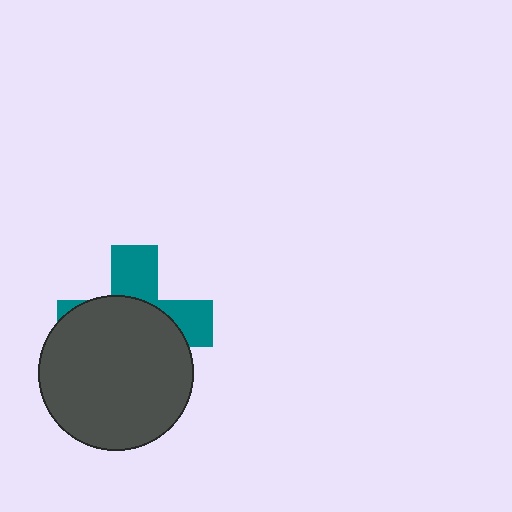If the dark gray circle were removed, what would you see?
You would see the complete teal cross.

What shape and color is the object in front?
The object in front is a dark gray circle.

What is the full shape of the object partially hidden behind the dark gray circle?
The partially hidden object is a teal cross.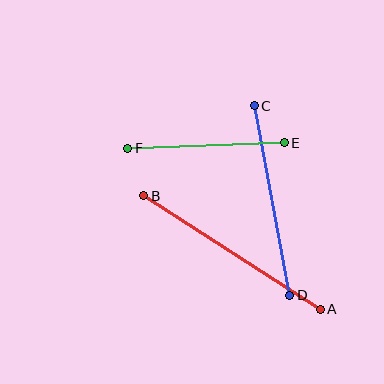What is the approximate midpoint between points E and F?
The midpoint is at approximately (206, 145) pixels.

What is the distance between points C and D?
The distance is approximately 193 pixels.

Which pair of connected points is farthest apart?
Points A and B are farthest apart.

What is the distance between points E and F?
The distance is approximately 157 pixels.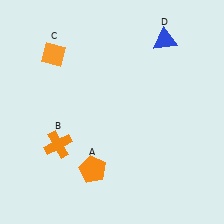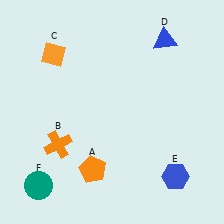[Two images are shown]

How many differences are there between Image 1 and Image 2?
There are 2 differences between the two images.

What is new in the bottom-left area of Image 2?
A teal circle (F) was added in the bottom-left area of Image 2.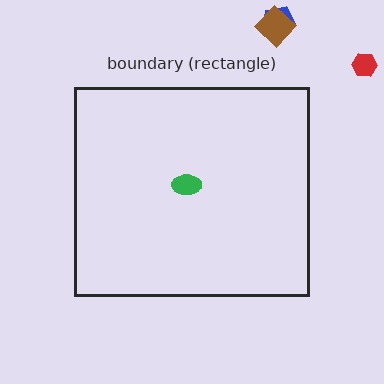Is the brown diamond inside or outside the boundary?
Outside.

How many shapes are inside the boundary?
1 inside, 3 outside.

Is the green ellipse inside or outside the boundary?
Inside.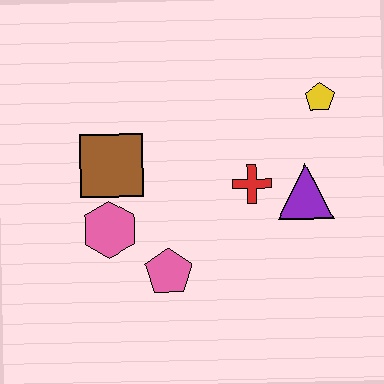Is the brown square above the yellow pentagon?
No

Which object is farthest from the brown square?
The yellow pentagon is farthest from the brown square.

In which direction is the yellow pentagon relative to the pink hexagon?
The yellow pentagon is to the right of the pink hexagon.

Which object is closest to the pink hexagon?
The brown square is closest to the pink hexagon.